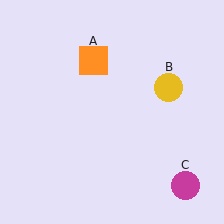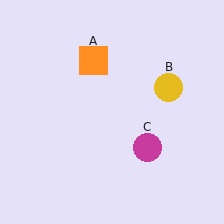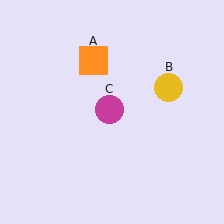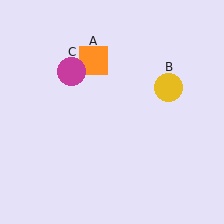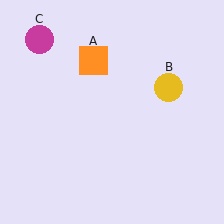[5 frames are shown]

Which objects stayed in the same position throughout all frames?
Orange square (object A) and yellow circle (object B) remained stationary.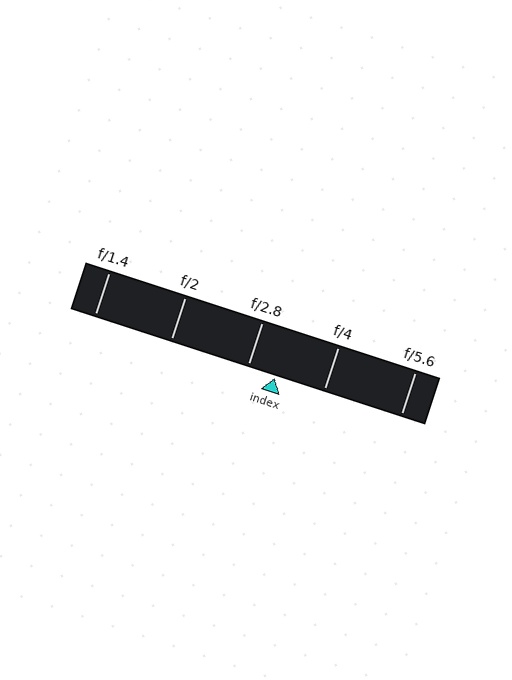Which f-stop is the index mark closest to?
The index mark is closest to f/2.8.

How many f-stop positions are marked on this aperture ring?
There are 5 f-stop positions marked.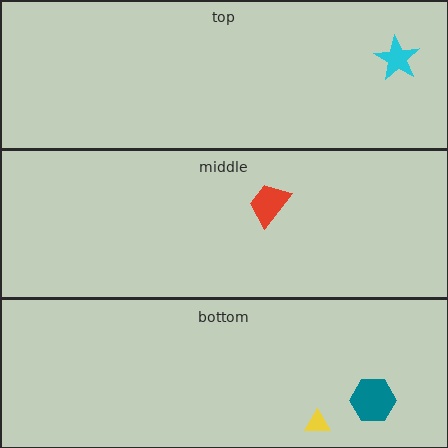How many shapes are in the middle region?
1.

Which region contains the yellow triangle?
The bottom region.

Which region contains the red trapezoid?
The middle region.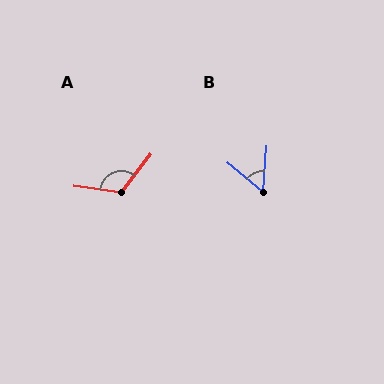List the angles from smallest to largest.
B (55°), A (120°).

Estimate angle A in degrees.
Approximately 120 degrees.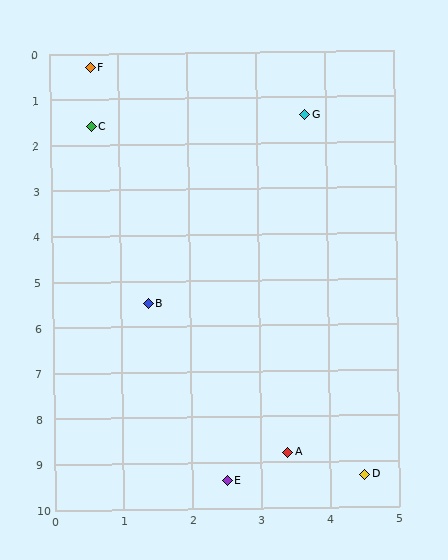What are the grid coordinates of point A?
Point A is at approximately (3.4, 8.8).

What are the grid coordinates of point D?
Point D is at approximately (4.5, 9.3).